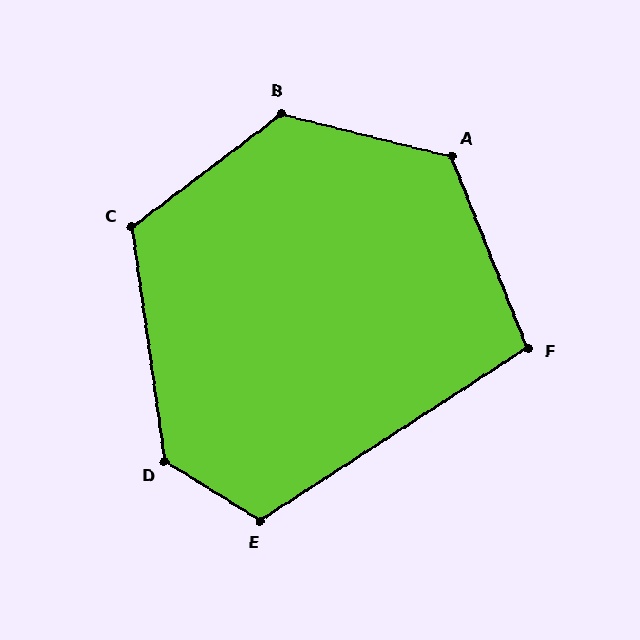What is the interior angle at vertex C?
Approximately 119 degrees (obtuse).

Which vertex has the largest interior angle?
D, at approximately 130 degrees.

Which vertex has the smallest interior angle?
F, at approximately 101 degrees.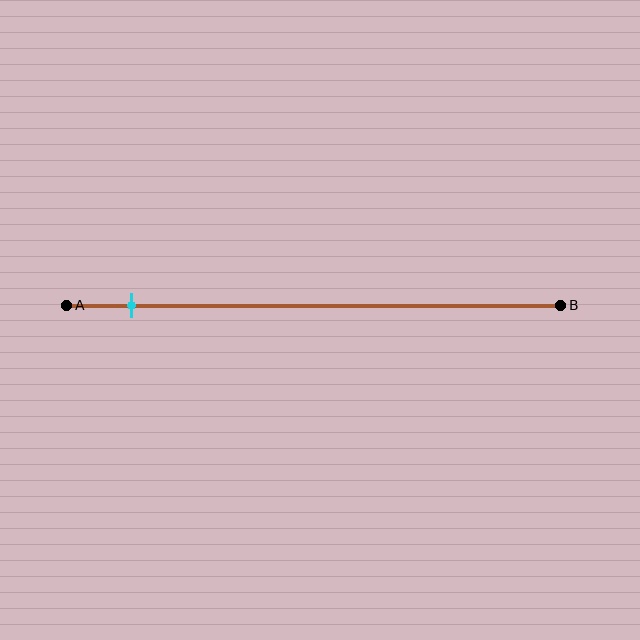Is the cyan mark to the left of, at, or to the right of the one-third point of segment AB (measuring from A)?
The cyan mark is to the left of the one-third point of segment AB.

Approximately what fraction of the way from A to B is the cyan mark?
The cyan mark is approximately 15% of the way from A to B.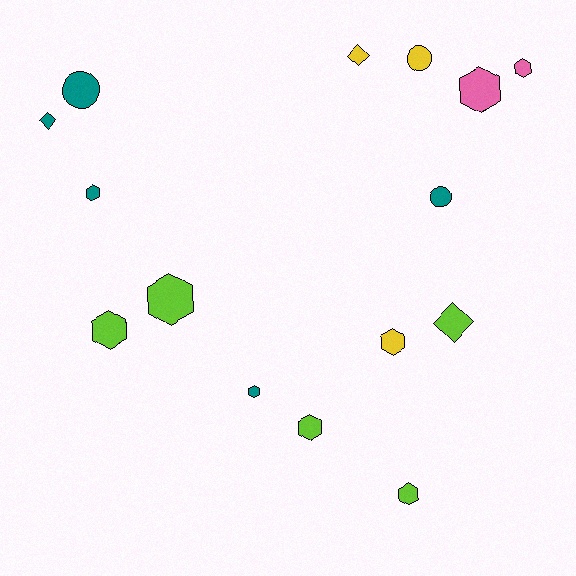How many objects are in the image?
There are 15 objects.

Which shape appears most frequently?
Hexagon, with 9 objects.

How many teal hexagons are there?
There are 2 teal hexagons.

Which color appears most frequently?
Lime, with 5 objects.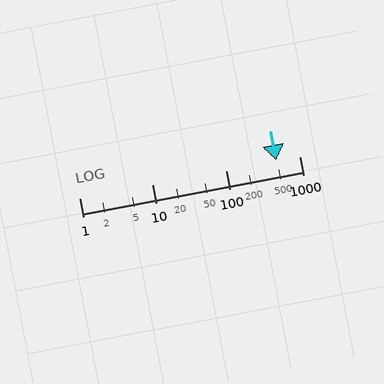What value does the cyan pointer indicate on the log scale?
The pointer indicates approximately 480.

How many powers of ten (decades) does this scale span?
The scale spans 3 decades, from 1 to 1000.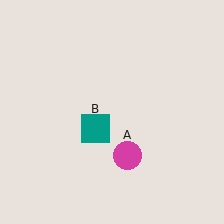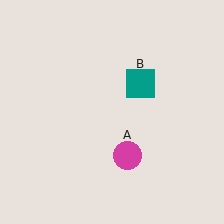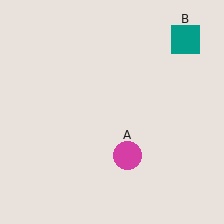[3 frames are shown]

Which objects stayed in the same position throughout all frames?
Magenta circle (object A) remained stationary.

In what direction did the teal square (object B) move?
The teal square (object B) moved up and to the right.